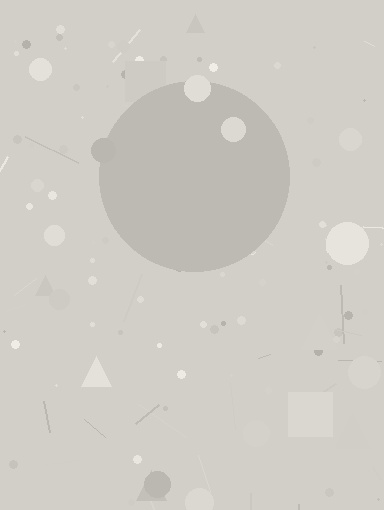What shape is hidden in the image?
A circle is hidden in the image.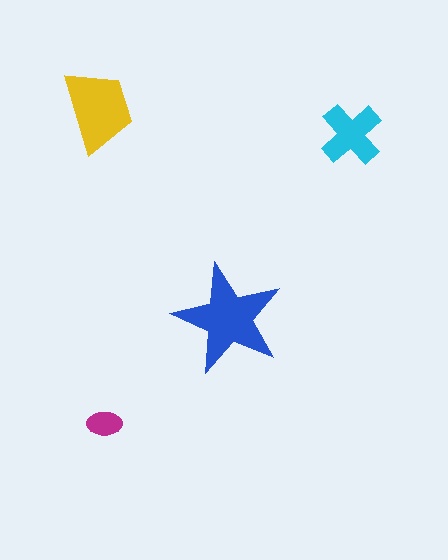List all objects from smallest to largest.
The magenta ellipse, the cyan cross, the yellow trapezoid, the blue star.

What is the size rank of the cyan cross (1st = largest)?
3rd.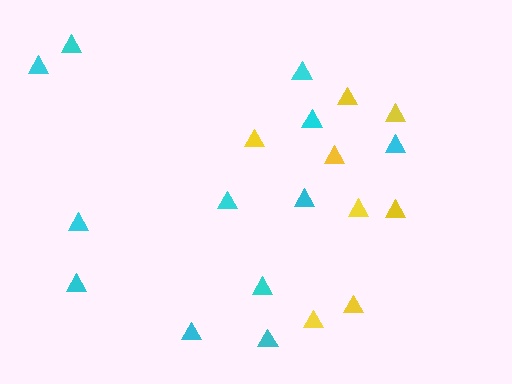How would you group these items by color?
There are 2 groups: one group of cyan triangles (12) and one group of yellow triangles (8).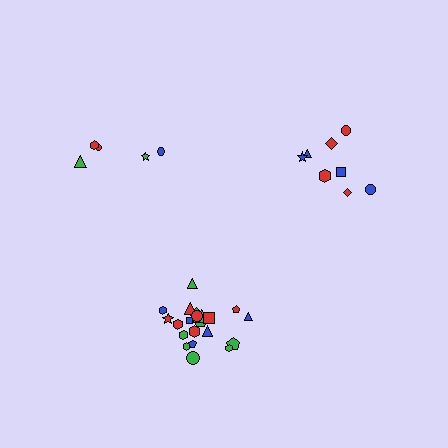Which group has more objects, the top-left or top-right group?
The top-right group.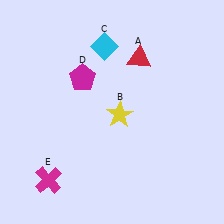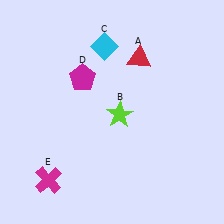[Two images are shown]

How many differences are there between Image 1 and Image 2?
There is 1 difference between the two images.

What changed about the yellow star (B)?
In Image 1, B is yellow. In Image 2, it changed to lime.